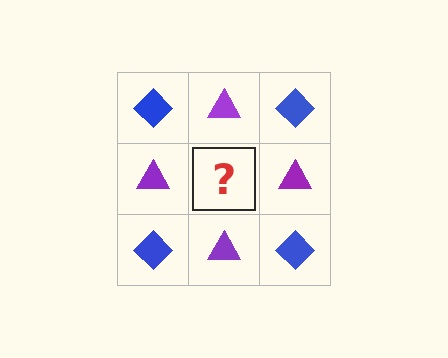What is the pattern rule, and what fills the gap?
The rule is that it alternates blue diamond and purple triangle in a checkerboard pattern. The gap should be filled with a blue diamond.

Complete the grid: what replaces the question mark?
The question mark should be replaced with a blue diamond.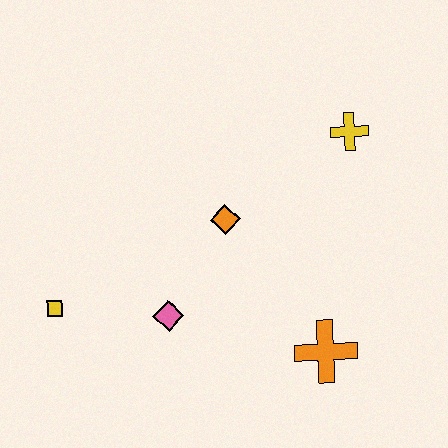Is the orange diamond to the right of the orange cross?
No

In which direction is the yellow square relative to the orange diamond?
The yellow square is to the left of the orange diamond.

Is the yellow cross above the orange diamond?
Yes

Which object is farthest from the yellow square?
The yellow cross is farthest from the yellow square.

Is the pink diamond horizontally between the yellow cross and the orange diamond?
No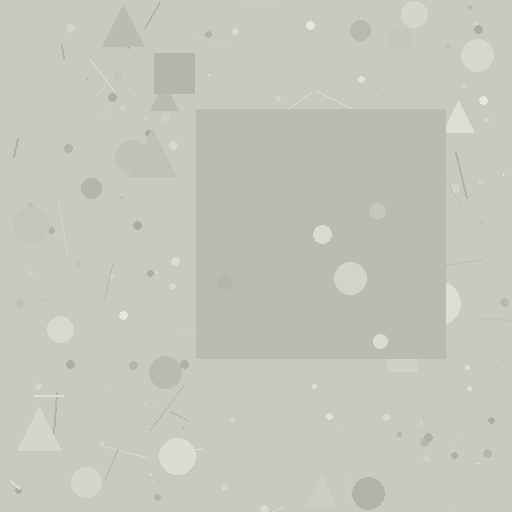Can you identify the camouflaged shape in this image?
The camouflaged shape is a square.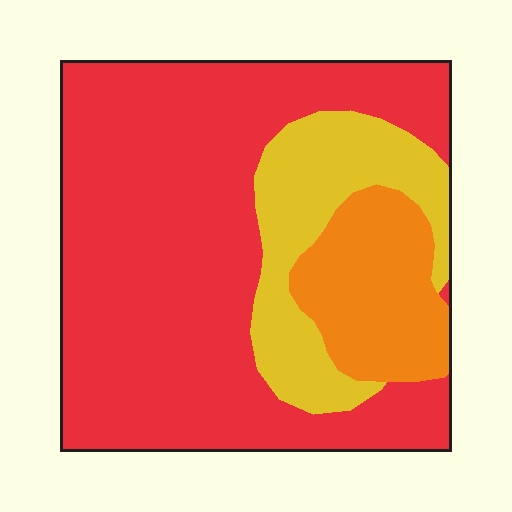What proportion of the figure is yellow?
Yellow takes up about one fifth (1/5) of the figure.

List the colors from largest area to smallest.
From largest to smallest: red, yellow, orange.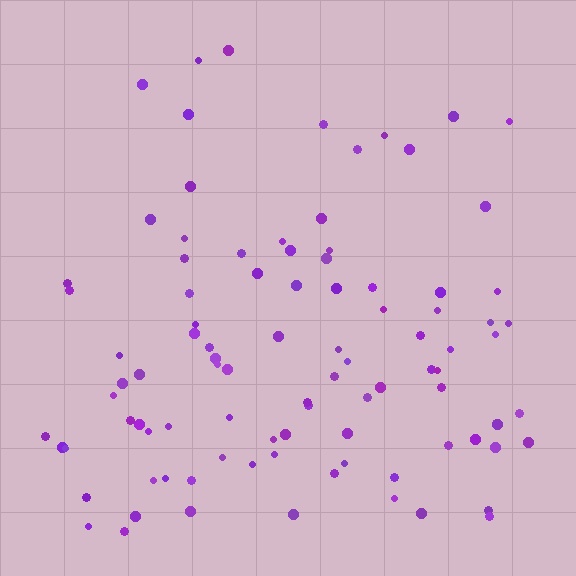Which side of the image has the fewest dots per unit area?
The top.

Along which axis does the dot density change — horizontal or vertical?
Vertical.